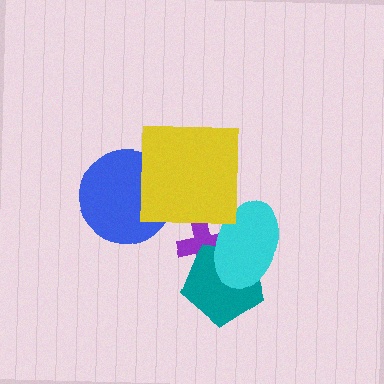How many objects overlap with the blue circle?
1 object overlaps with the blue circle.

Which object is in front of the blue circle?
The yellow square is in front of the blue circle.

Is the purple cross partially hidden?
Yes, it is partially covered by another shape.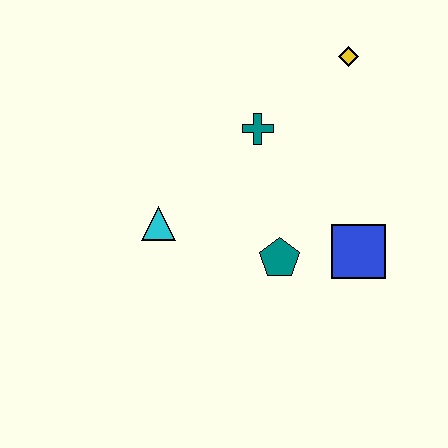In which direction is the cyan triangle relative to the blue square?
The cyan triangle is to the left of the blue square.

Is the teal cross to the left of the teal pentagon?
Yes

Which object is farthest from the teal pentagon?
The yellow diamond is farthest from the teal pentagon.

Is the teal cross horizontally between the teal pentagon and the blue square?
No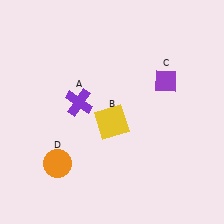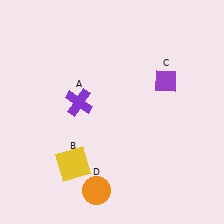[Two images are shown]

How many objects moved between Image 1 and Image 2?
2 objects moved between the two images.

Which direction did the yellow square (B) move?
The yellow square (B) moved down.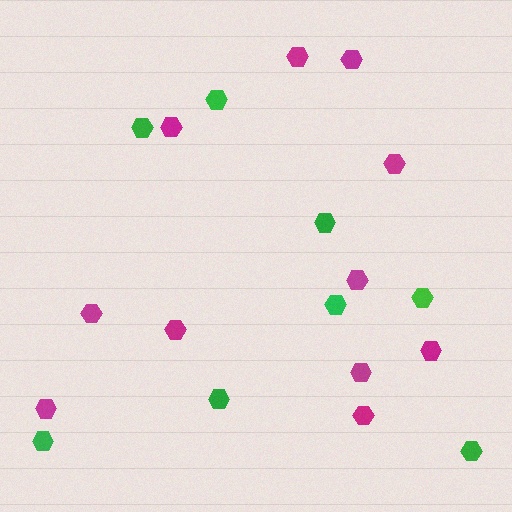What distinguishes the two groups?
There are 2 groups: one group of magenta hexagons (11) and one group of green hexagons (8).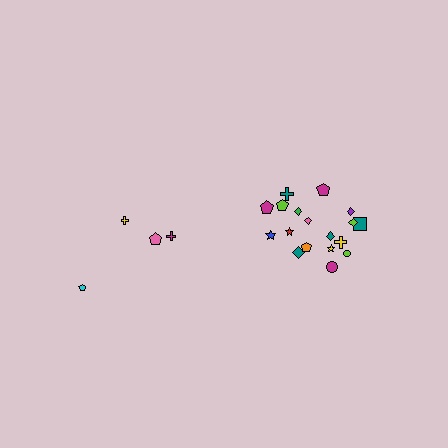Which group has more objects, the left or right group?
The right group.